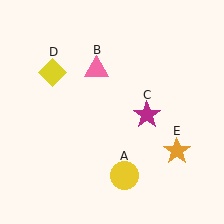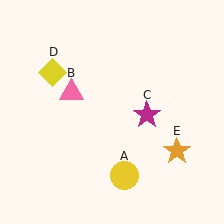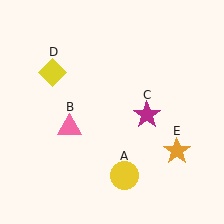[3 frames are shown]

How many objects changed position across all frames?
1 object changed position: pink triangle (object B).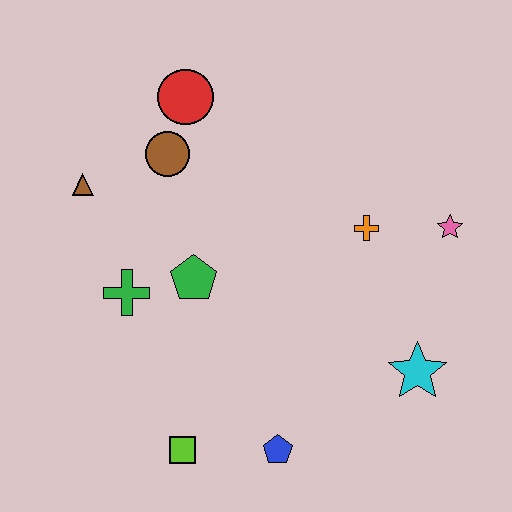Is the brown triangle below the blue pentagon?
No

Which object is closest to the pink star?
The orange cross is closest to the pink star.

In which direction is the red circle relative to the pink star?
The red circle is to the left of the pink star.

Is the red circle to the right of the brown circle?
Yes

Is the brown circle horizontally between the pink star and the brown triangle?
Yes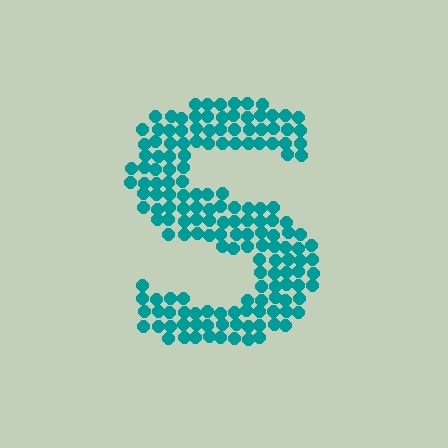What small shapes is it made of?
It is made of small circles.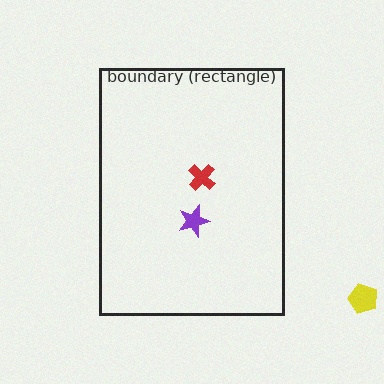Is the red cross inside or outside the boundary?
Inside.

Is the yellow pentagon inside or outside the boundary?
Outside.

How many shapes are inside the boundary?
2 inside, 1 outside.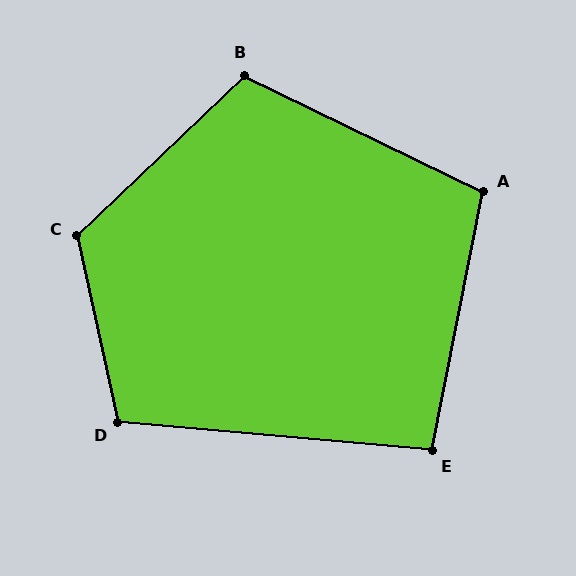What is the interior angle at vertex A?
Approximately 105 degrees (obtuse).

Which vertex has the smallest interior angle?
E, at approximately 96 degrees.